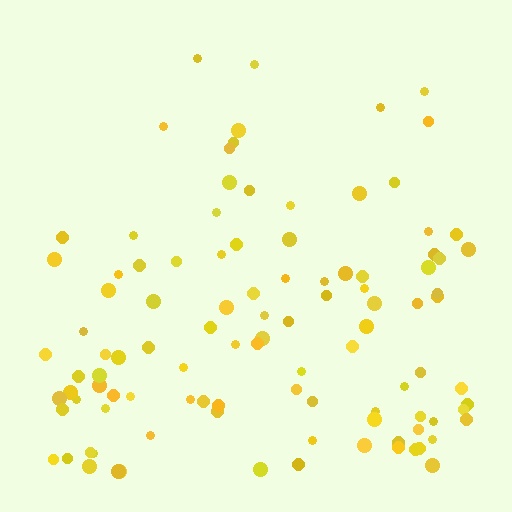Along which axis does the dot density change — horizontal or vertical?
Vertical.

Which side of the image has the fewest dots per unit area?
The top.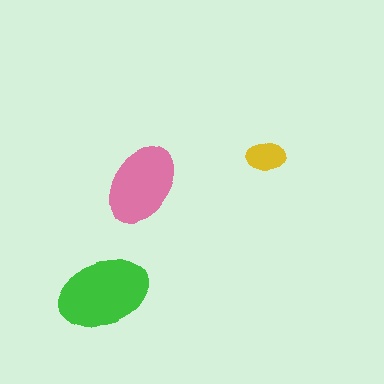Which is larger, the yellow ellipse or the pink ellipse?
The pink one.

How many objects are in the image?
There are 3 objects in the image.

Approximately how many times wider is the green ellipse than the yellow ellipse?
About 2.5 times wider.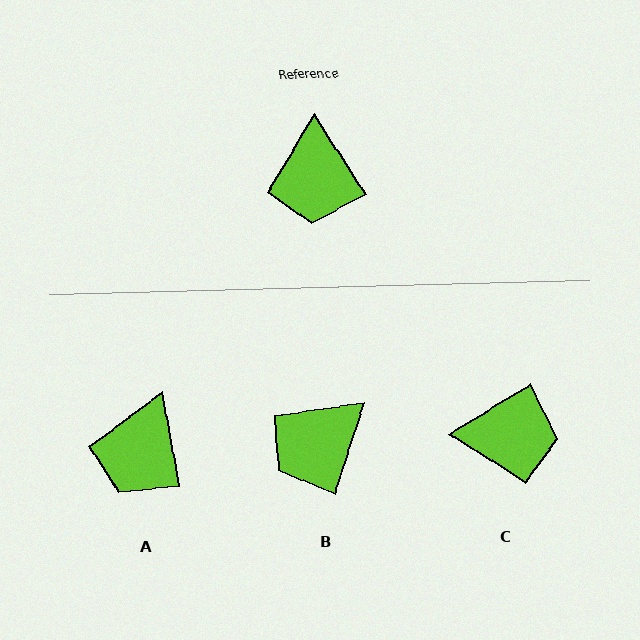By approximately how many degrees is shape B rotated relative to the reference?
Approximately 51 degrees clockwise.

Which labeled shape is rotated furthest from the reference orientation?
C, about 89 degrees away.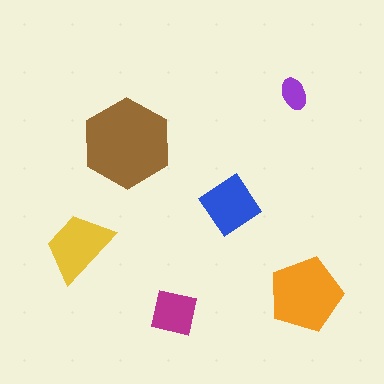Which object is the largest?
The brown hexagon.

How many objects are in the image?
There are 6 objects in the image.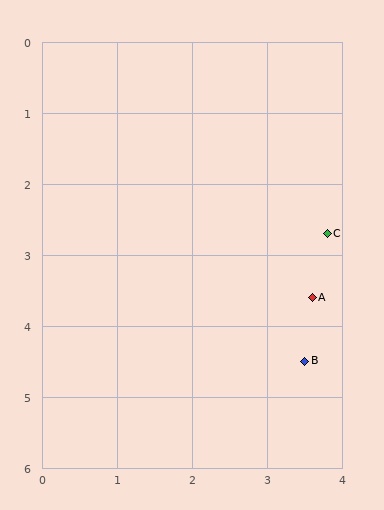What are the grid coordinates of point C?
Point C is at approximately (3.8, 2.7).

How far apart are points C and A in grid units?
Points C and A are about 0.9 grid units apart.